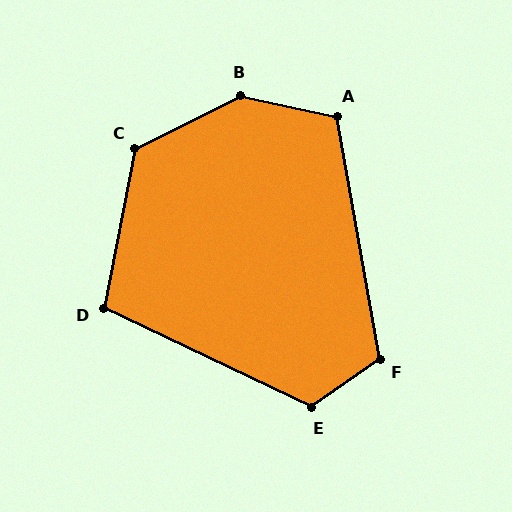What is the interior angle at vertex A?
Approximately 112 degrees (obtuse).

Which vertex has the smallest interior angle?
D, at approximately 104 degrees.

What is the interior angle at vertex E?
Approximately 119 degrees (obtuse).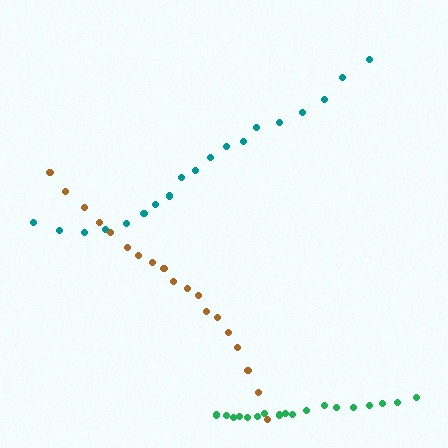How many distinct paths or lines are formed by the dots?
There are 3 distinct paths.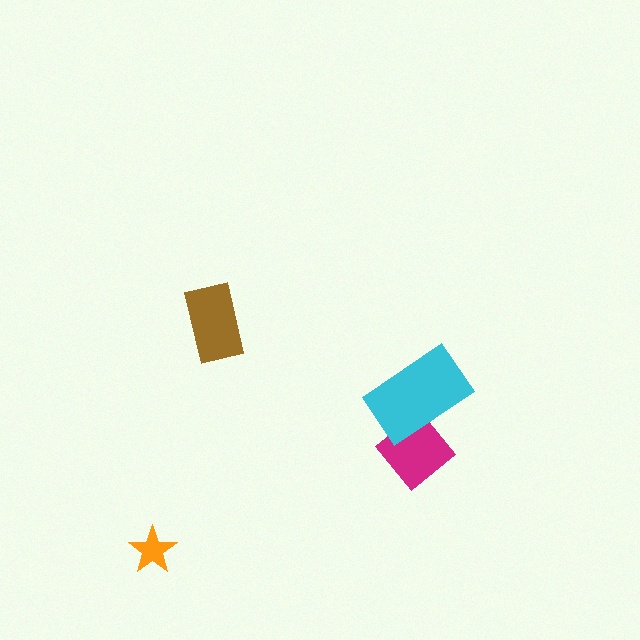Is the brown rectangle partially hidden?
No, no other shape covers it.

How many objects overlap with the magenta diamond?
1 object overlaps with the magenta diamond.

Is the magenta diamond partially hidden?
Yes, it is partially covered by another shape.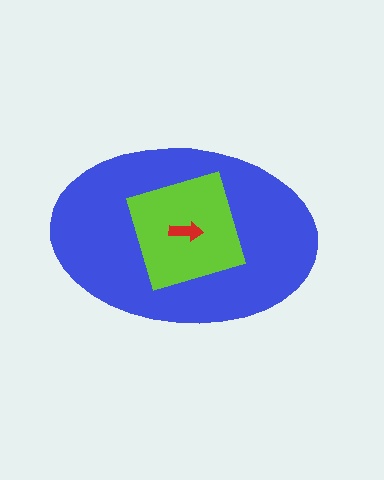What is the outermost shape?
The blue ellipse.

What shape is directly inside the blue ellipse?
The lime diamond.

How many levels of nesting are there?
3.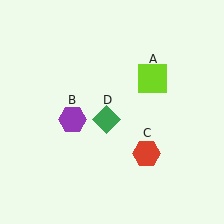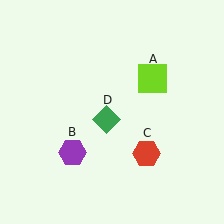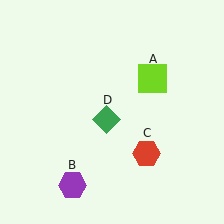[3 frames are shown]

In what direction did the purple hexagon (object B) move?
The purple hexagon (object B) moved down.